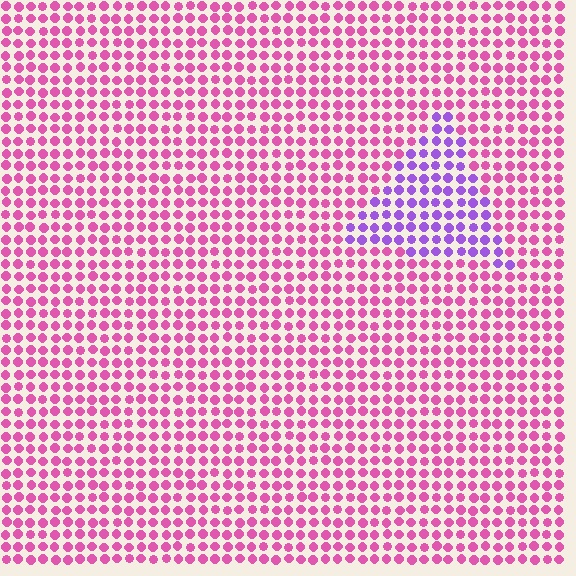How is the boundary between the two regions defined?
The boundary is defined purely by a slight shift in hue (about 49 degrees). Spacing, size, and orientation are identical on both sides.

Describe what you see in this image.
The image is filled with small pink elements in a uniform arrangement. A triangle-shaped region is visible where the elements are tinted to a slightly different hue, forming a subtle color boundary.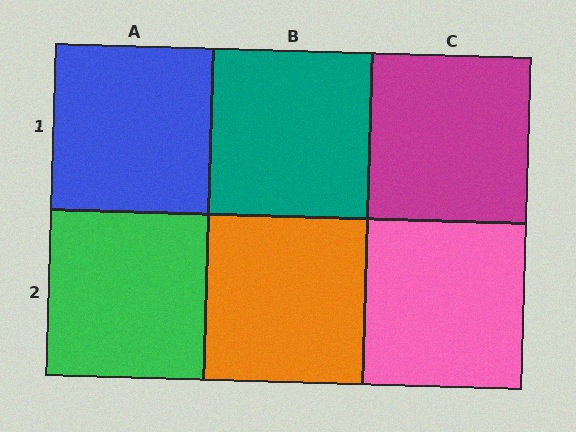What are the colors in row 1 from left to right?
Blue, teal, magenta.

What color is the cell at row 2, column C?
Pink.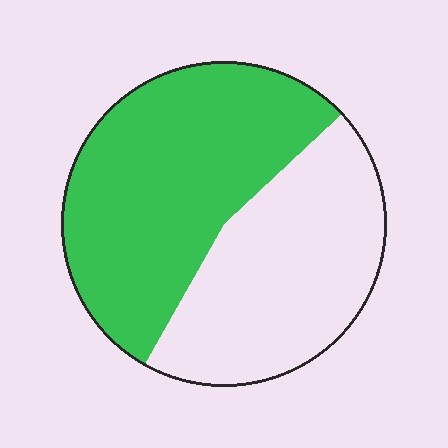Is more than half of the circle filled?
Yes.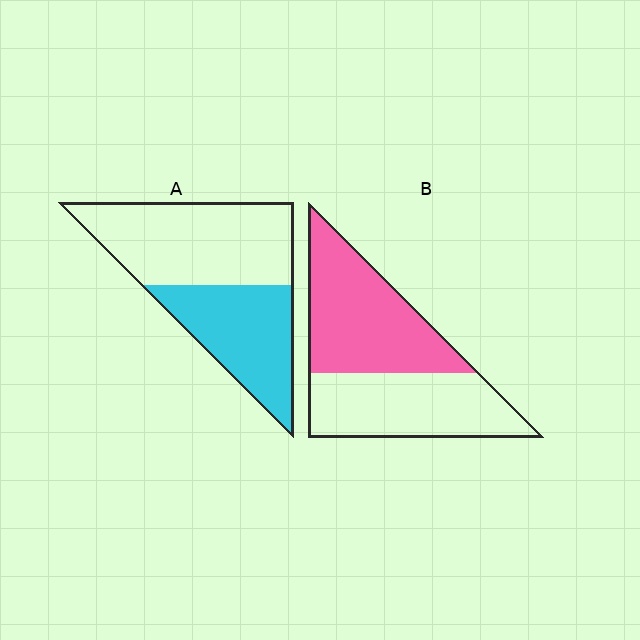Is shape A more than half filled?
No.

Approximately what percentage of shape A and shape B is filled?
A is approximately 40% and B is approximately 55%.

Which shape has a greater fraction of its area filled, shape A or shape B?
Shape B.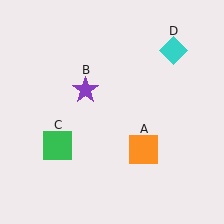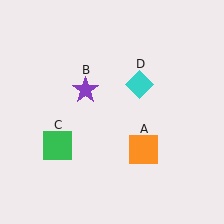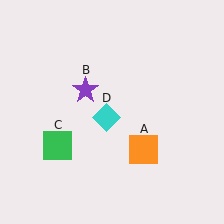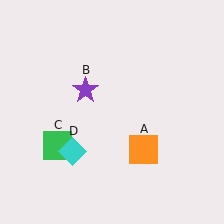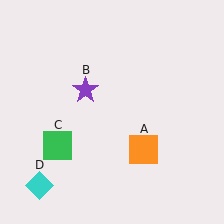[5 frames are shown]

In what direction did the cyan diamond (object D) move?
The cyan diamond (object D) moved down and to the left.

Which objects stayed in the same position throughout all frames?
Orange square (object A) and purple star (object B) and green square (object C) remained stationary.